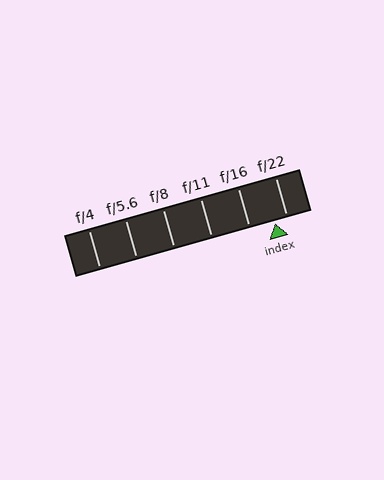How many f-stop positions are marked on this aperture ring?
There are 6 f-stop positions marked.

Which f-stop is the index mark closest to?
The index mark is closest to f/22.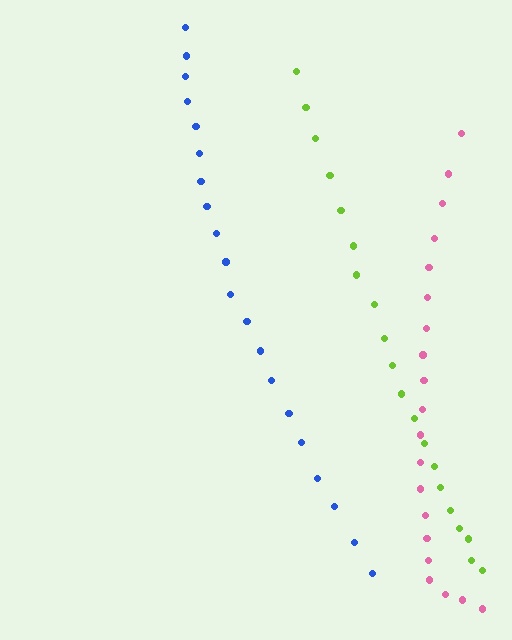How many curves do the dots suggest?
There are 3 distinct paths.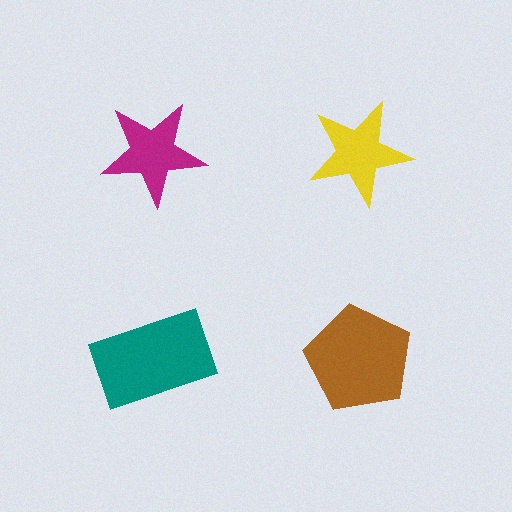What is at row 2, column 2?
A brown pentagon.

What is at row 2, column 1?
A teal rectangle.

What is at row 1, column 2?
A yellow star.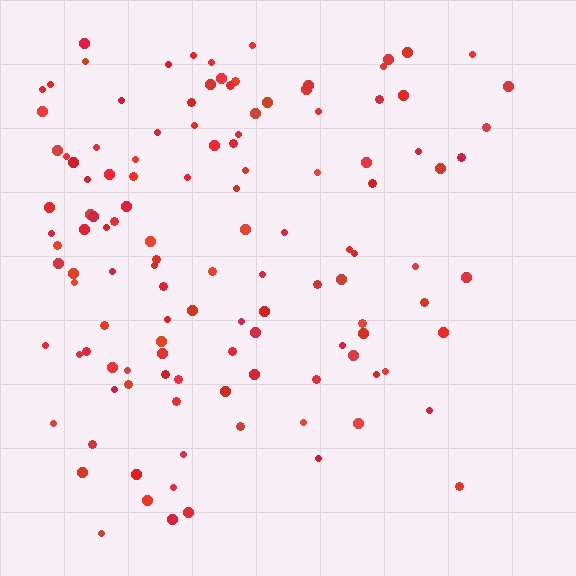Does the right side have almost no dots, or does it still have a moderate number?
Still a moderate number, just noticeably fewer than the left.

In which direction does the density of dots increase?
From right to left, with the left side densest.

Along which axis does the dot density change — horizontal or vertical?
Horizontal.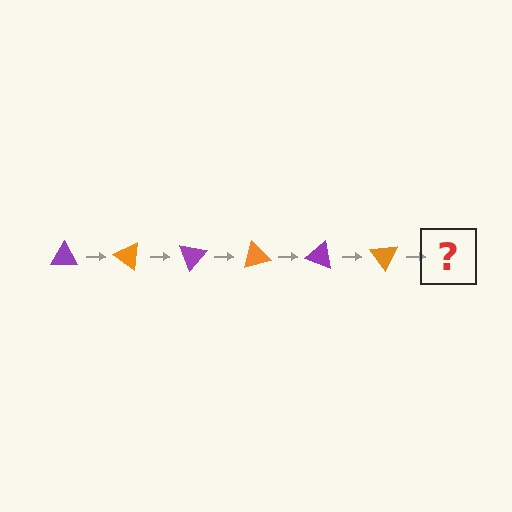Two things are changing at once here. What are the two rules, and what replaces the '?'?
The two rules are that it rotates 35 degrees each step and the color cycles through purple and orange. The '?' should be a purple triangle, rotated 210 degrees from the start.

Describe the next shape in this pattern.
It should be a purple triangle, rotated 210 degrees from the start.